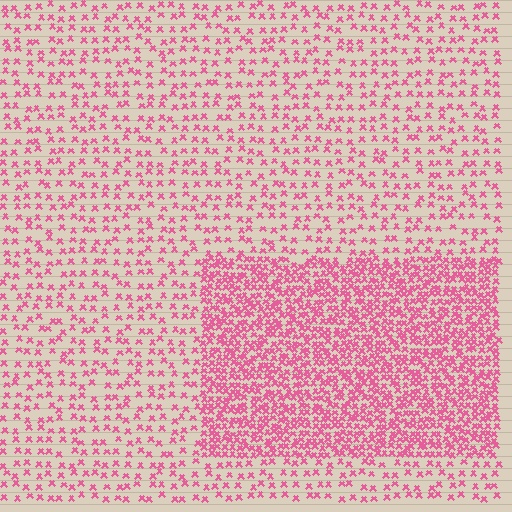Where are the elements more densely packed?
The elements are more densely packed inside the rectangle boundary.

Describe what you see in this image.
The image contains small pink elements arranged at two different densities. A rectangle-shaped region is visible where the elements are more densely packed than the surrounding area.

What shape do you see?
I see a rectangle.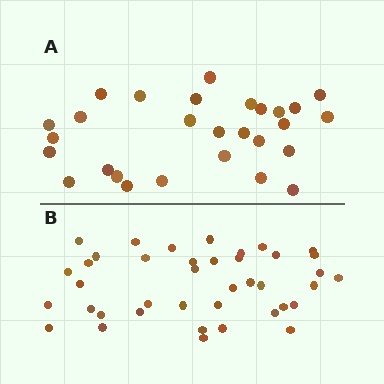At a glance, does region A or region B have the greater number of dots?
Region B (the bottom region) has more dots.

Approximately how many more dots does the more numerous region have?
Region B has roughly 12 or so more dots than region A.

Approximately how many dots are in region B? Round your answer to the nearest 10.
About 40 dots.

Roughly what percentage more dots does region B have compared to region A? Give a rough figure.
About 45% more.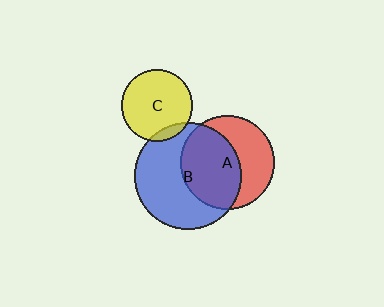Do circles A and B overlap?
Yes.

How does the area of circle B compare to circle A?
Approximately 1.3 times.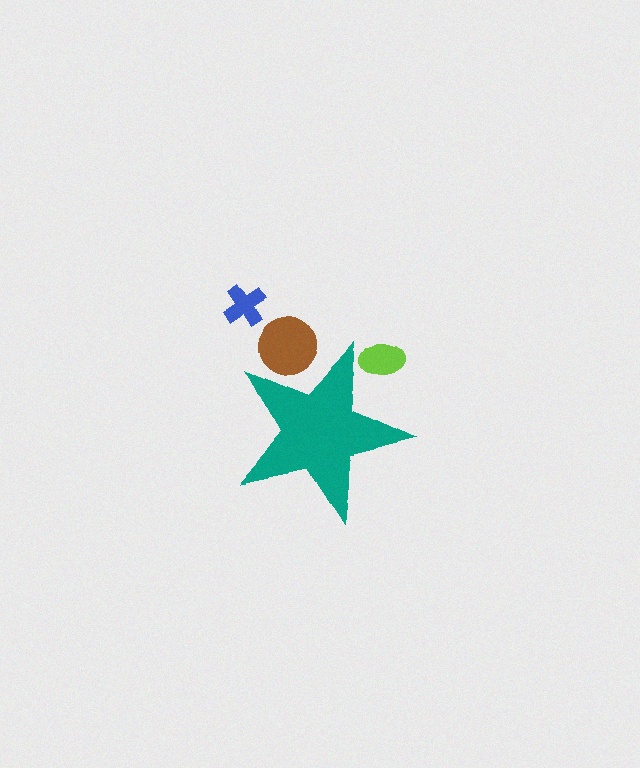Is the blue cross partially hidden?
No, the blue cross is fully visible.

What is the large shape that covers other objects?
A teal star.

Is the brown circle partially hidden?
Yes, the brown circle is partially hidden behind the teal star.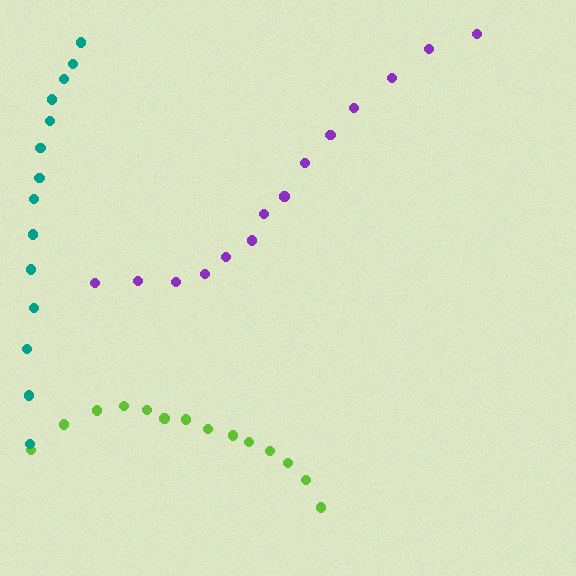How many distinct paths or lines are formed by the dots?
There are 3 distinct paths.